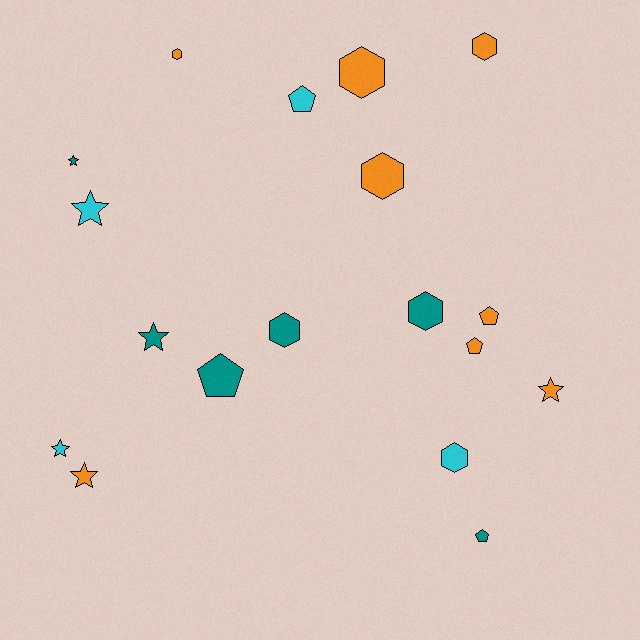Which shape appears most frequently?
Hexagon, with 7 objects.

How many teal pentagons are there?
There are 2 teal pentagons.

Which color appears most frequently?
Orange, with 8 objects.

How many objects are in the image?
There are 18 objects.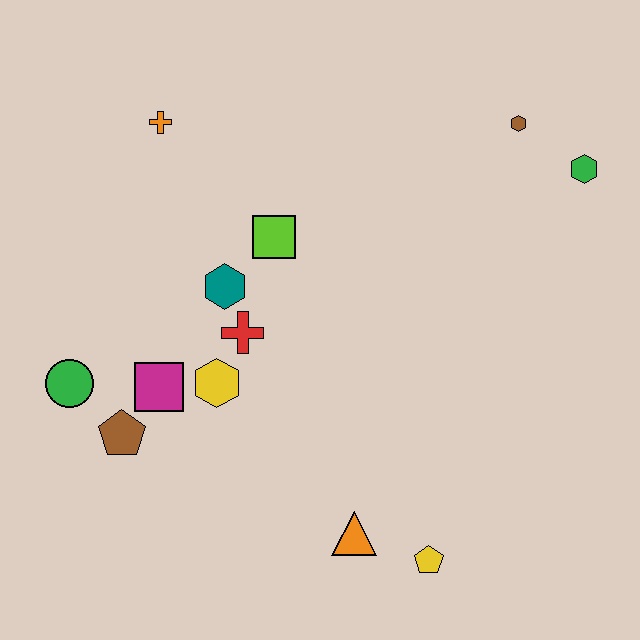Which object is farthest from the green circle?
The green hexagon is farthest from the green circle.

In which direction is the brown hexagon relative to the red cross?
The brown hexagon is to the right of the red cross.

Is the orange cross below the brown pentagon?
No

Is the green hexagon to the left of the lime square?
No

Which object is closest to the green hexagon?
The brown hexagon is closest to the green hexagon.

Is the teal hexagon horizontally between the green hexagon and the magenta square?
Yes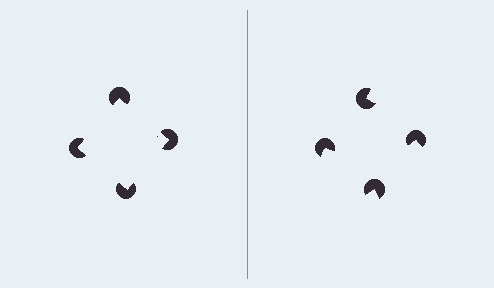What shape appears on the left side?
An illusory square.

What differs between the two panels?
The pac-man discs are positioned identically on both sides; only the wedge orientations differ. On the left they align to a square; on the right they are misaligned.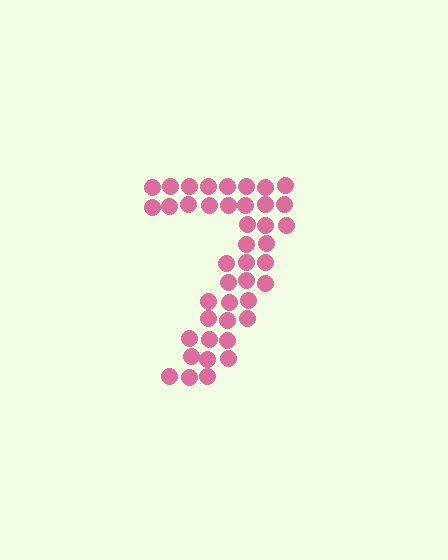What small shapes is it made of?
It is made of small circles.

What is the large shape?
The large shape is the digit 7.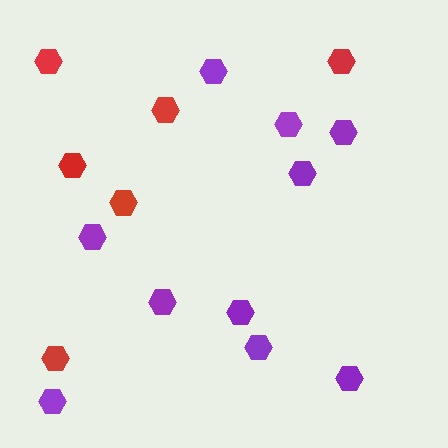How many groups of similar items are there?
There are 2 groups: one group of red hexagons (6) and one group of purple hexagons (10).